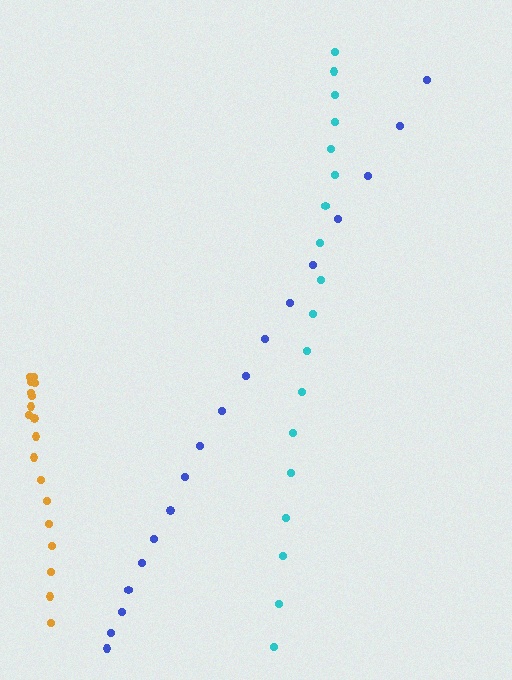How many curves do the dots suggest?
There are 3 distinct paths.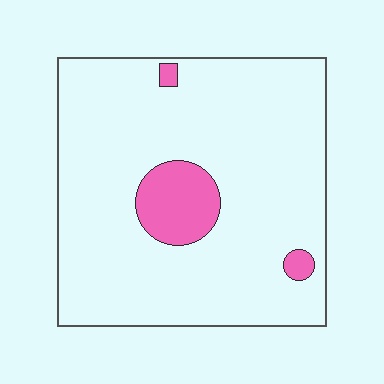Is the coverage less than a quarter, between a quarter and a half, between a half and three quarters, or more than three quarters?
Less than a quarter.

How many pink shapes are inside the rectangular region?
3.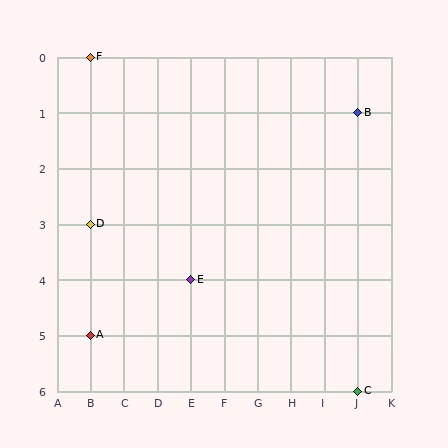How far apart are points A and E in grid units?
Points A and E are 3 columns and 1 row apart (about 3.2 grid units diagonally).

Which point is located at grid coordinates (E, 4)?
Point E is at (E, 4).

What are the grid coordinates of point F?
Point F is at grid coordinates (B, 0).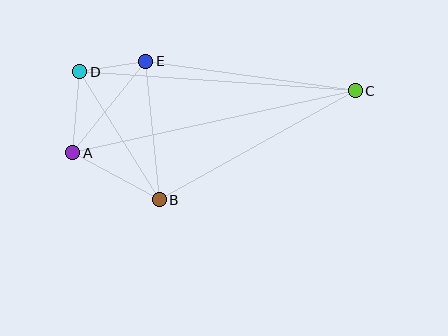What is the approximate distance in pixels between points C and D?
The distance between C and D is approximately 276 pixels.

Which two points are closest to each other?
Points D and E are closest to each other.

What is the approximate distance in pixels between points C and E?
The distance between C and E is approximately 212 pixels.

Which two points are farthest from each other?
Points A and C are farthest from each other.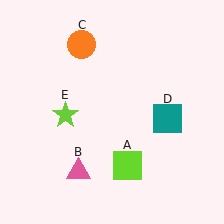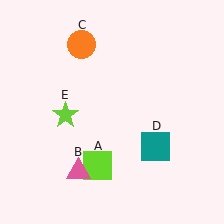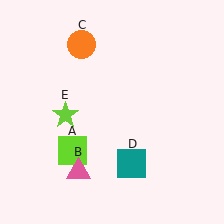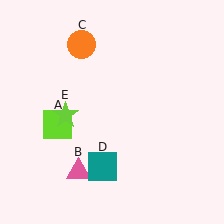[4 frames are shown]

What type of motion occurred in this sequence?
The lime square (object A), teal square (object D) rotated clockwise around the center of the scene.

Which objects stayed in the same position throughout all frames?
Pink triangle (object B) and orange circle (object C) and lime star (object E) remained stationary.